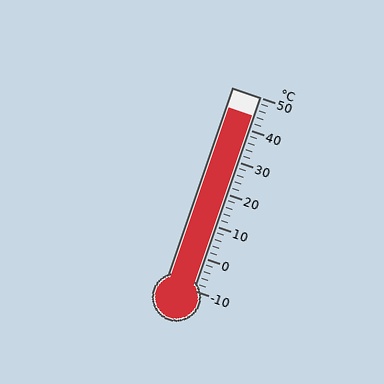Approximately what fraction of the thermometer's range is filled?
The thermometer is filled to approximately 90% of its range.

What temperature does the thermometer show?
The thermometer shows approximately 44°C.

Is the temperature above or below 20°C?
The temperature is above 20°C.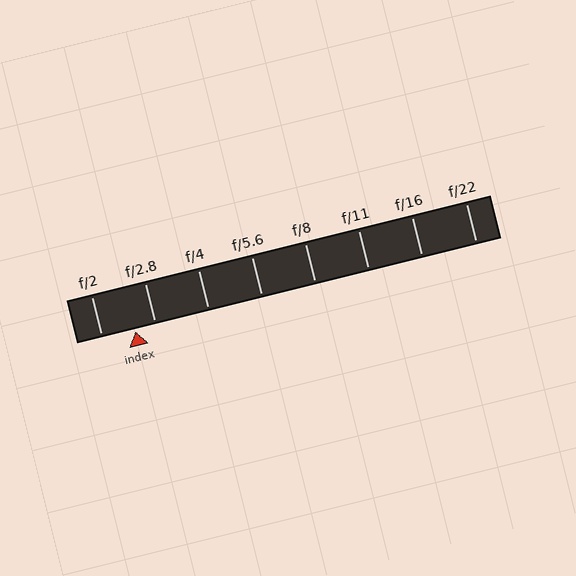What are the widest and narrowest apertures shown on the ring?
The widest aperture shown is f/2 and the narrowest is f/22.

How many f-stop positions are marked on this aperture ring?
There are 8 f-stop positions marked.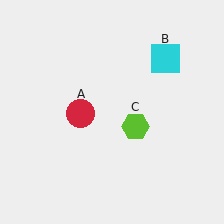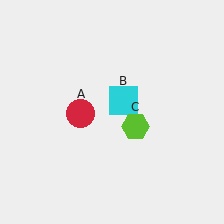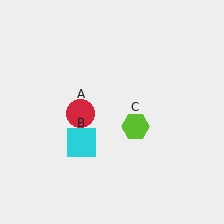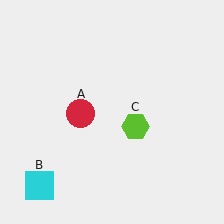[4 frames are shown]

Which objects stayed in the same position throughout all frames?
Red circle (object A) and lime hexagon (object C) remained stationary.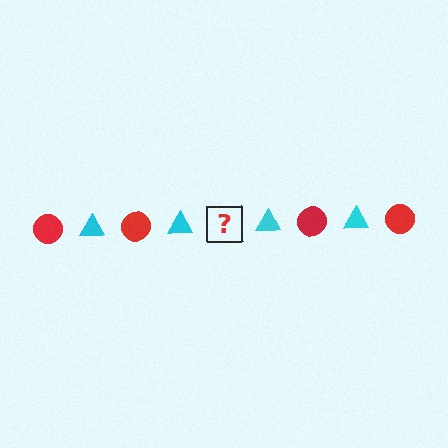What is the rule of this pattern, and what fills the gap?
The rule is that the pattern alternates between red circle and cyan triangle. The gap should be filled with a red circle.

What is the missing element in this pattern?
The missing element is a red circle.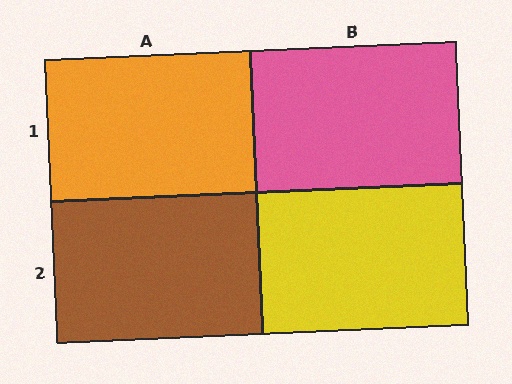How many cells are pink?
1 cell is pink.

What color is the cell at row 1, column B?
Pink.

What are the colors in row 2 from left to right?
Brown, yellow.